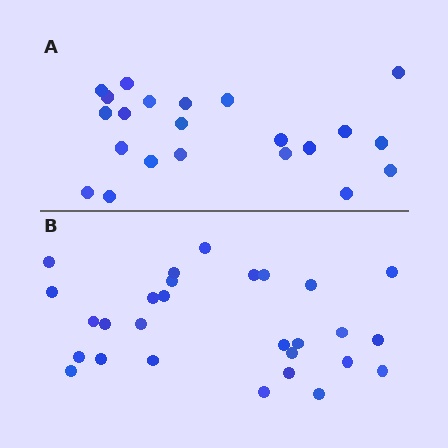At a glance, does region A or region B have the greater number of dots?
Region B (the bottom region) has more dots.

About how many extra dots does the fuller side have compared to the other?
Region B has about 6 more dots than region A.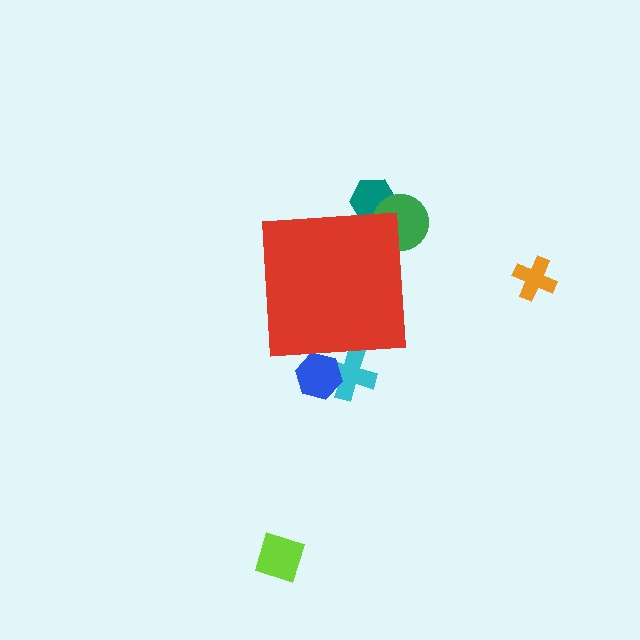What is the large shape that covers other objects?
A red square.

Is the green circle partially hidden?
Yes, the green circle is partially hidden behind the red square.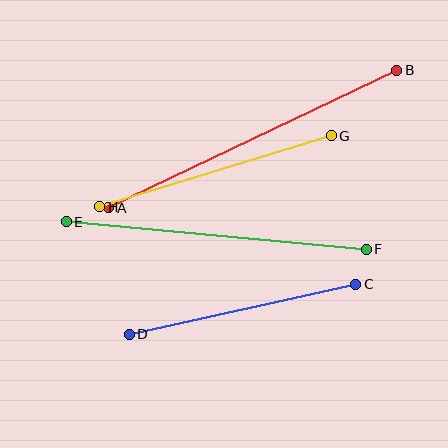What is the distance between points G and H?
The distance is approximately 242 pixels.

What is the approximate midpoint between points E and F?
The midpoint is at approximately (216, 236) pixels.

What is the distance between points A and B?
The distance is approximately 319 pixels.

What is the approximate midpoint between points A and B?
The midpoint is at approximately (253, 139) pixels.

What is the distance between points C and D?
The distance is approximately 232 pixels.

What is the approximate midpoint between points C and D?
The midpoint is at approximately (242, 309) pixels.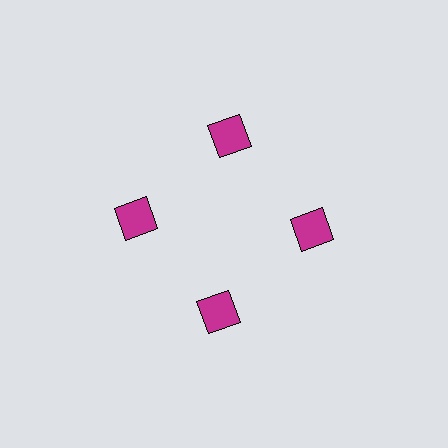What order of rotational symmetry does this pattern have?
This pattern has 4-fold rotational symmetry.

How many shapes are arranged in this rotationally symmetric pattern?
There are 4 shapes, arranged in 4 groups of 1.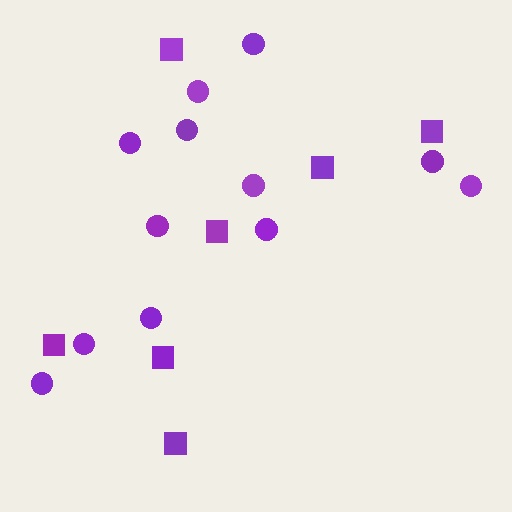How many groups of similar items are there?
There are 2 groups: one group of circles (12) and one group of squares (7).